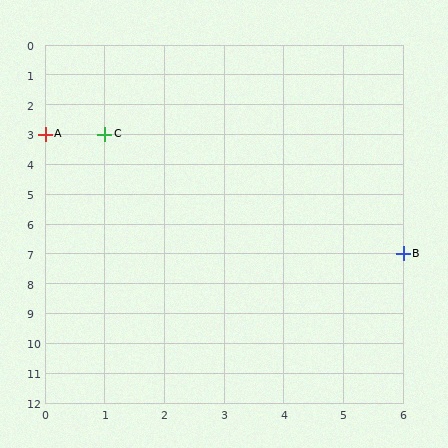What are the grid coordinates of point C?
Point C is at grid coordinates (1, 3).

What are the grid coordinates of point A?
Point A is at grid coordinates (0, 3).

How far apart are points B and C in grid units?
Points B and C are 5 columns and 4 rows apart (about 6.4 grid units diagonally).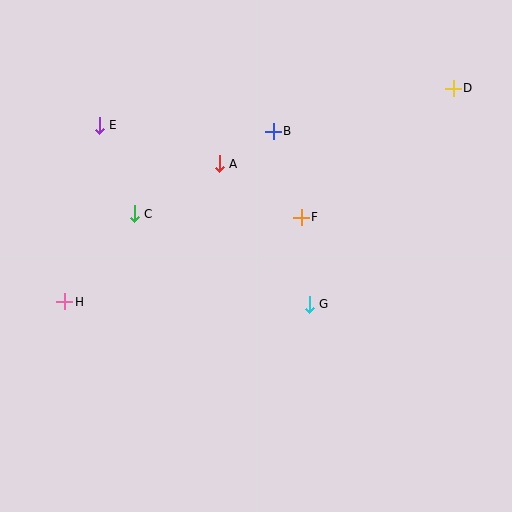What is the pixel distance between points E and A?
The distance between E and A is 126 pixels.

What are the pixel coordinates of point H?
Point H is at (65, 302).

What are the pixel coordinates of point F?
Point F is at (301, 217).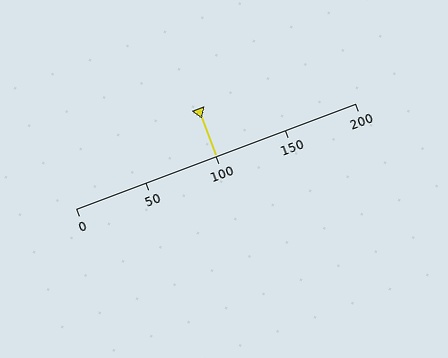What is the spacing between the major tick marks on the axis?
The major ticks are spaced 50 apart.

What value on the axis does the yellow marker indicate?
The marker indicates approximately 100.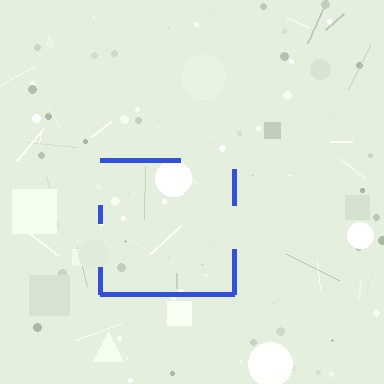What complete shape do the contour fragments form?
The contour fragments form a square.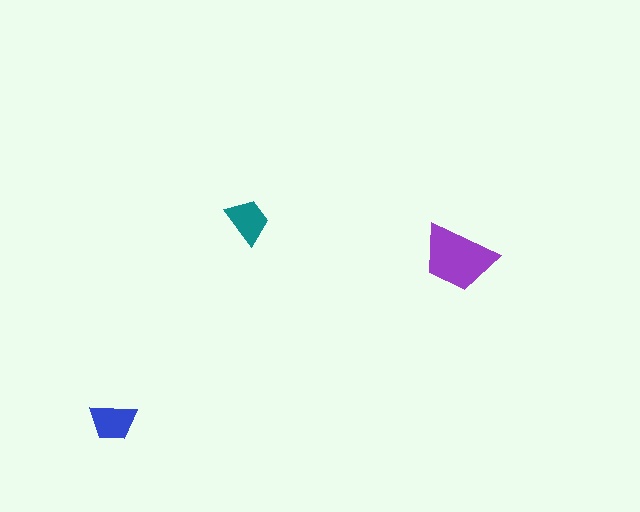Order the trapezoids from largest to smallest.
the purple one, the blue one, the teal one.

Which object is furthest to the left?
The blue trapezoid is leftmost.